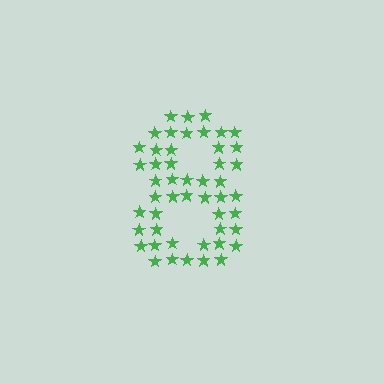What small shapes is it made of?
It is made of small stars.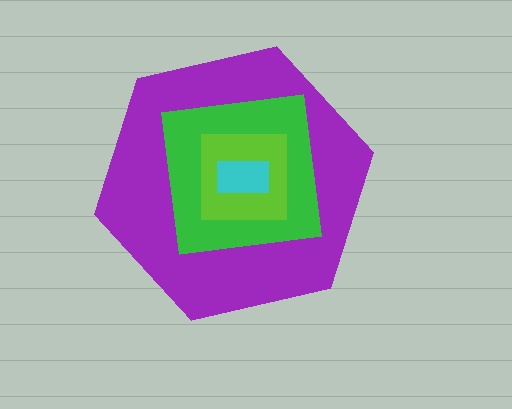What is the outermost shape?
The purple hexagon.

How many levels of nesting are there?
4.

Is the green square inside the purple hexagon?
Yes.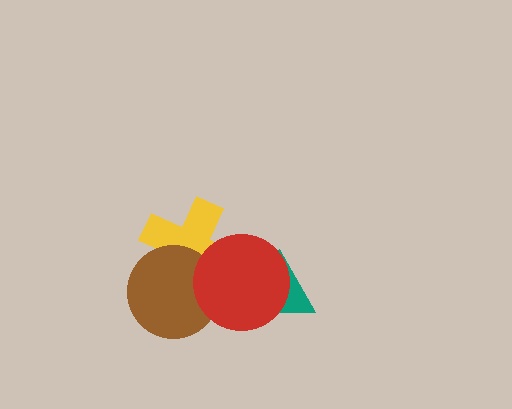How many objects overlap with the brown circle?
2 objects overlap with the brown circle.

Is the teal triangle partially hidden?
Yes, it is partially covered by another shape.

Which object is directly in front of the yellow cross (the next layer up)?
The brown circle is directly in front of the yellow cross.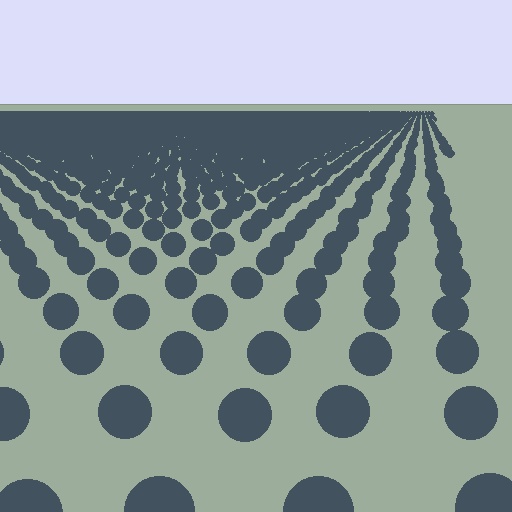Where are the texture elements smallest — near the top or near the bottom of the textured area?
Near the top.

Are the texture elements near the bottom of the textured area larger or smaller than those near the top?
Larger. Near the bottom, elements are closer to the viewer and appear at a bigger on-screen size.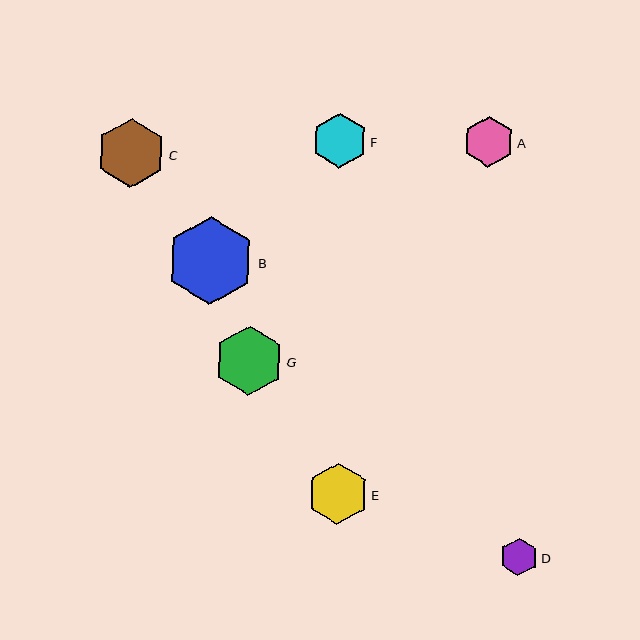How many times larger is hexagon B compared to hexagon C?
Hexagon B is approximately 1.3 times the size of hexagon C.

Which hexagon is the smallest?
Hexagon D is the smallest with a size of approximately 37 pixels.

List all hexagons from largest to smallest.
From largest to smallest: B, C, G, E, F, A, D.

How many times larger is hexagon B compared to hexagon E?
Hexagon B is approximately 1.4 times the size of hexagon E.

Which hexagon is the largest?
Hexagon B is the largest with a size of approximately 88 pixels.